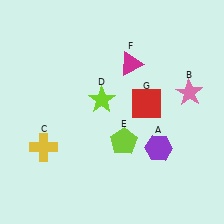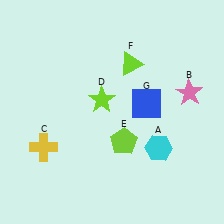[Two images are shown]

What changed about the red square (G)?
In Image 1, G is red. In Image 2, it changed to blue.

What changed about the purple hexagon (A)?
In Image 1, A is purple. In Image 2, it changed to cyan.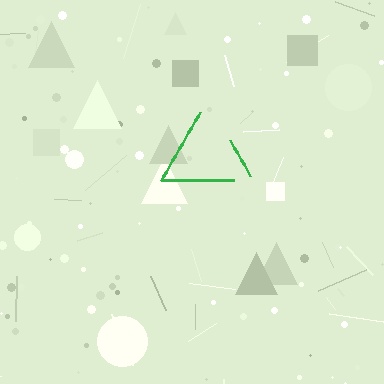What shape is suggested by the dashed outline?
The dashed outline suggests a triangle.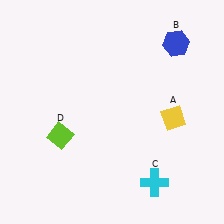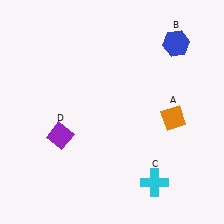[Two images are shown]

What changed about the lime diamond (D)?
In Image 1, D is lime. In Image 2, it changed to purple.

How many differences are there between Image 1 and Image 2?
There are 2 differences between the two images.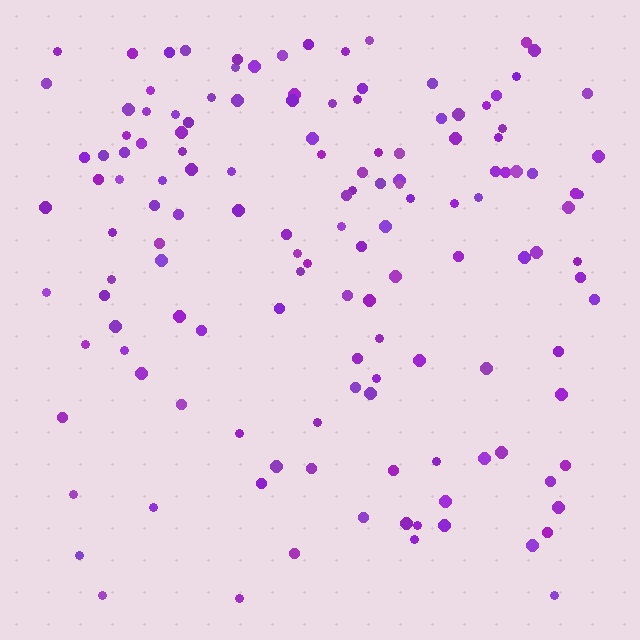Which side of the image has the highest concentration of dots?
The top.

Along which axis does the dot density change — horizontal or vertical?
Vertical.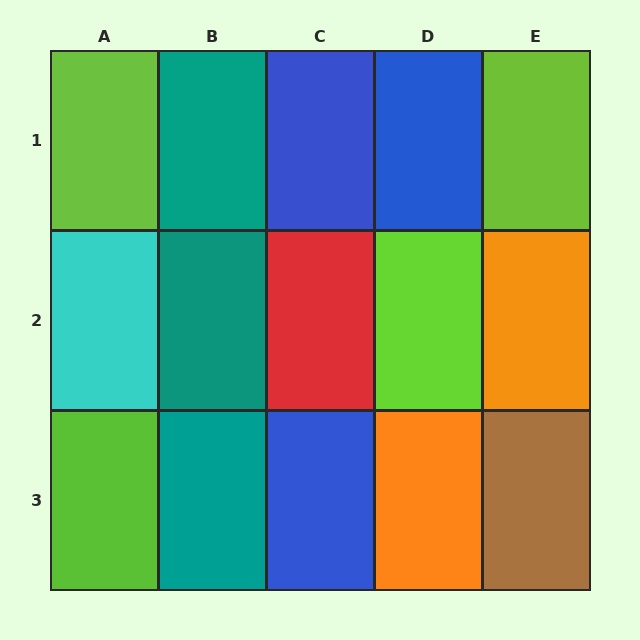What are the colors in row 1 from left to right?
Lime, teal, blue, blue, lime.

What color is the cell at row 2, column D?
Lime.